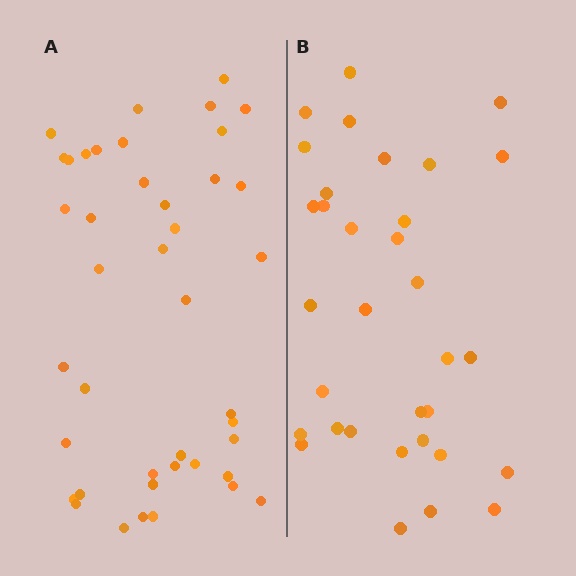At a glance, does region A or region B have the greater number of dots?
Region A (the left region) has more dots.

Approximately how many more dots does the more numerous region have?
Region A has roughly 8 or so more dots than region B.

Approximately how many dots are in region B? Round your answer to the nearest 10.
About 30 dots. (The exact count is 33, which rounds to 30.)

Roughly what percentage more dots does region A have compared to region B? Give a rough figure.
About 25% more.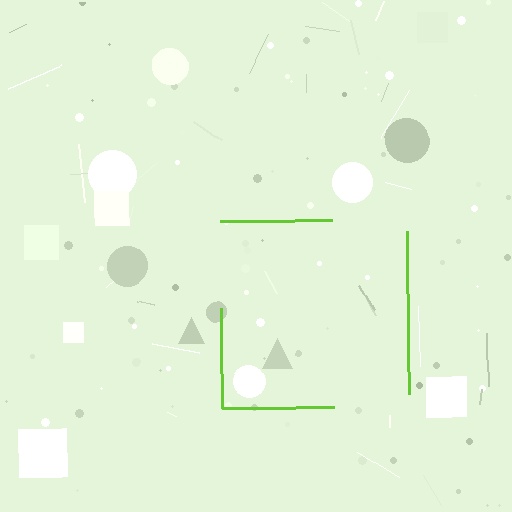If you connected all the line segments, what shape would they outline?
They would outline a square.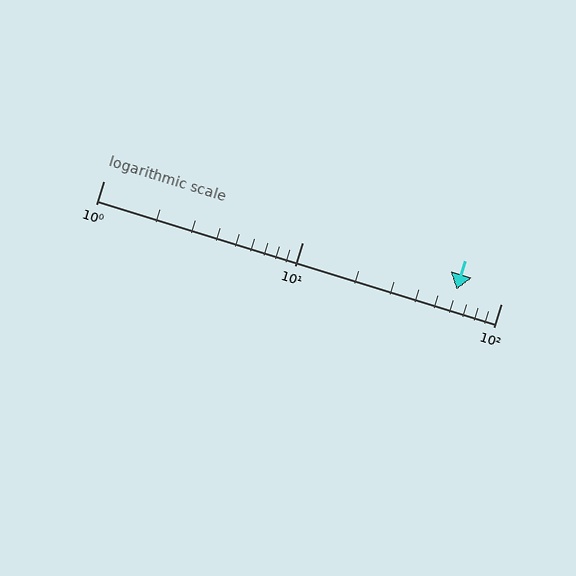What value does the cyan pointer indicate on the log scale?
The pointer indicates approximately 60.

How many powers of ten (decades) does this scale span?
The scale spans 2 decades, from 1 to 100.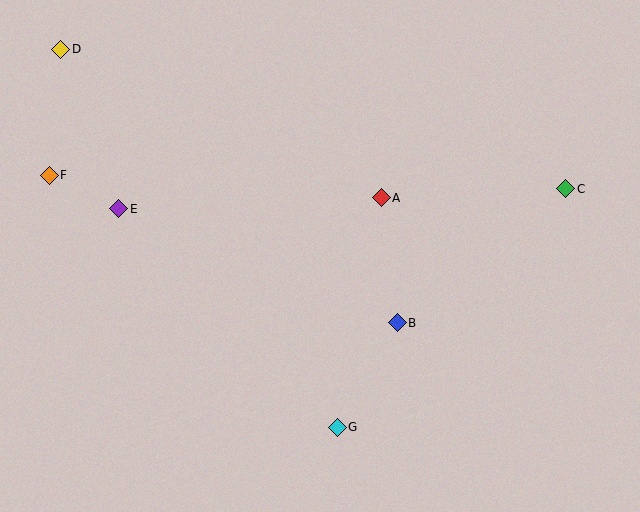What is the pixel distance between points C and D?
The distance between C and D is 524 pixels.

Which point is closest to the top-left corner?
Point D is closest to the top-left corner.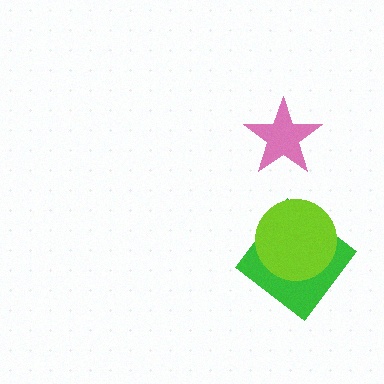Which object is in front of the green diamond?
The lime circle is in front of the green diamond.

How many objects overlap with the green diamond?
1 object overlaps with the green diamond.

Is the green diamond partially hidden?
Yes, it is partially covered by another shape.